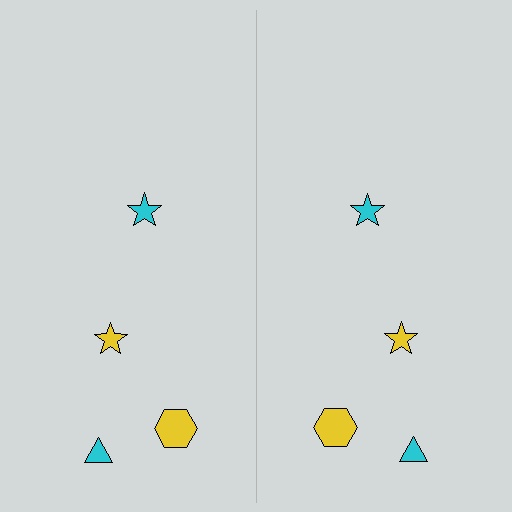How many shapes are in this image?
There are 8 shapes in this image.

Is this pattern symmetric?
Yes, this pattern has bilateral (reflection) symmetry.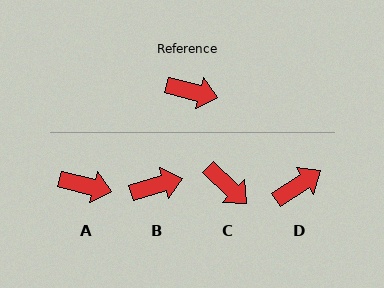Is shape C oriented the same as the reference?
No, it is off by about 29 degrees.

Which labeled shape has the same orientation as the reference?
A.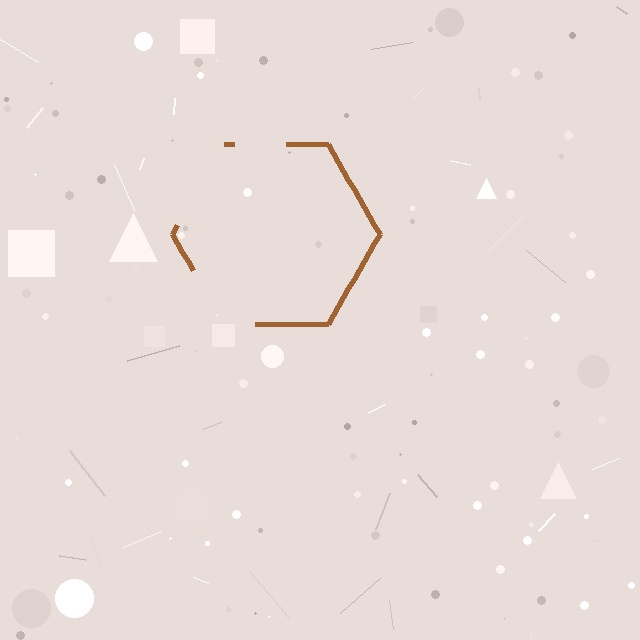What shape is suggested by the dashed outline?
The dashed outline suggests a hexagon.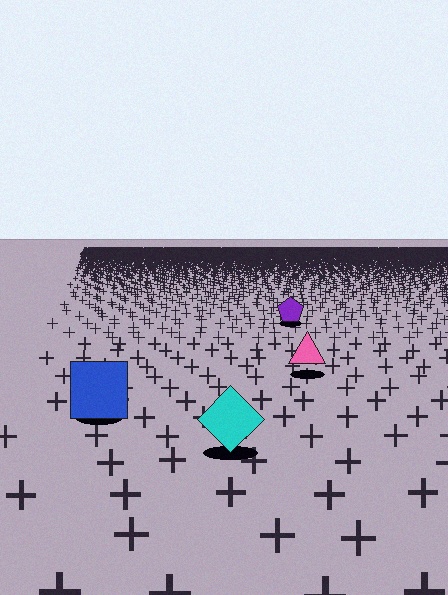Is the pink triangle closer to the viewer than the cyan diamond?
No. The cyan diamond is closer — you can tell from the texture gradient: the ground texture is coarser near it.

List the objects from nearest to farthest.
From nearest to farthest: the cyan diamond, the blue square, the pink triangle, the purple pentagon.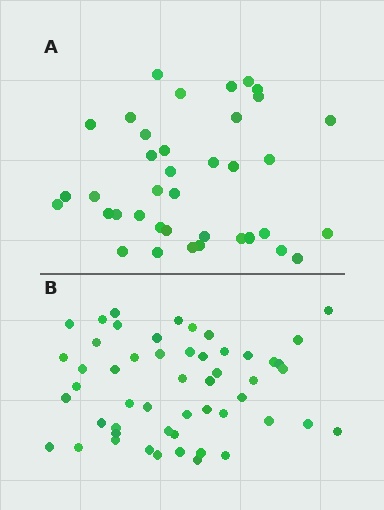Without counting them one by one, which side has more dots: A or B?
Region B (the bottom region) has more dots.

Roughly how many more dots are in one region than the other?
Region B has approximately 15 more dots than region A.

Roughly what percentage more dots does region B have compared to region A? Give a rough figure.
About 35% more.